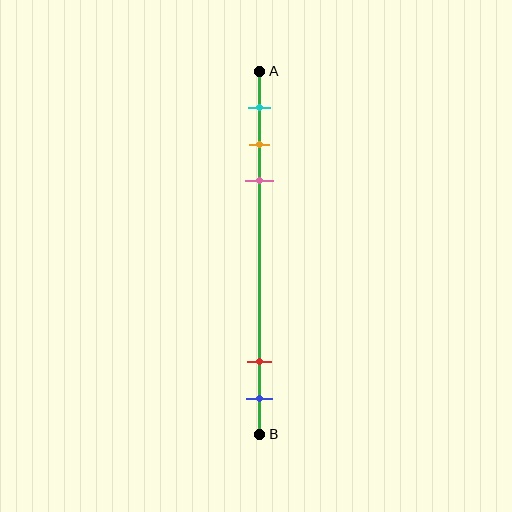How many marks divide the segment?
There are 5 marks dividing the segment.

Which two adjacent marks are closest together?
The orange and pink marks are the closest adjacent pair.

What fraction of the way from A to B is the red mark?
The red mark is approximately 80% (0.8) of the way from A to B.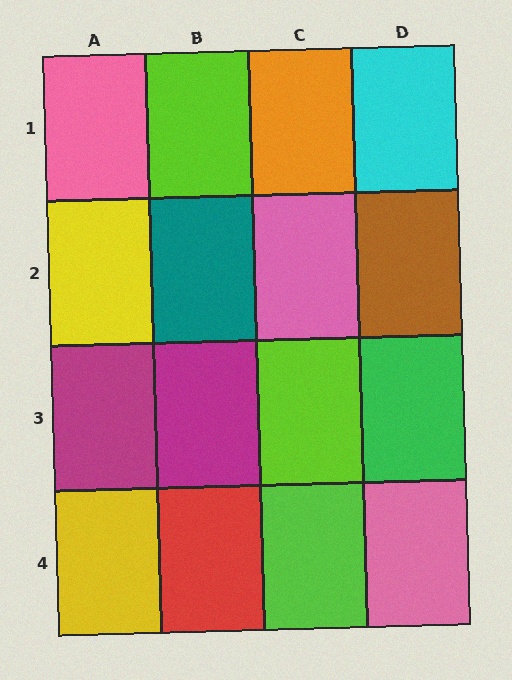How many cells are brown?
1 cell is brown.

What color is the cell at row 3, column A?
Magenta.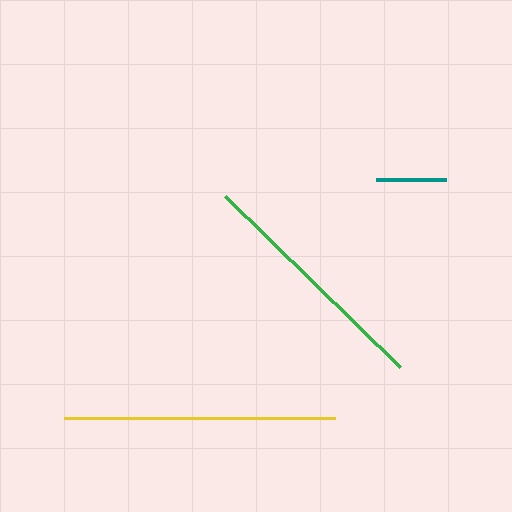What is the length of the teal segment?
The teal segment is approximately 70 pixels long.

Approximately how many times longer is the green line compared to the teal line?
The green line is approximately 3.5 times the length of the teal line.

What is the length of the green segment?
The green segment is approximately 245 pixels long.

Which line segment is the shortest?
The teal line is the shortest at approximately 70 pixels.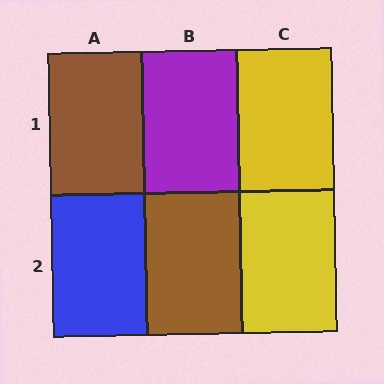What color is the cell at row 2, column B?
Brown.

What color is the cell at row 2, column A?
Blue.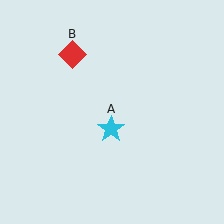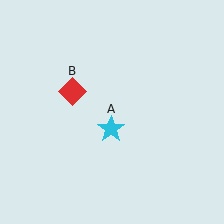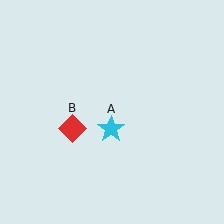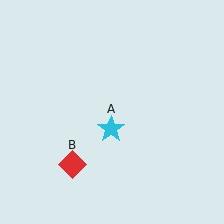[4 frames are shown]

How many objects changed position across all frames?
1 object changed position: red diamond (object B).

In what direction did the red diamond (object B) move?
The red diamond (object B) moved down.